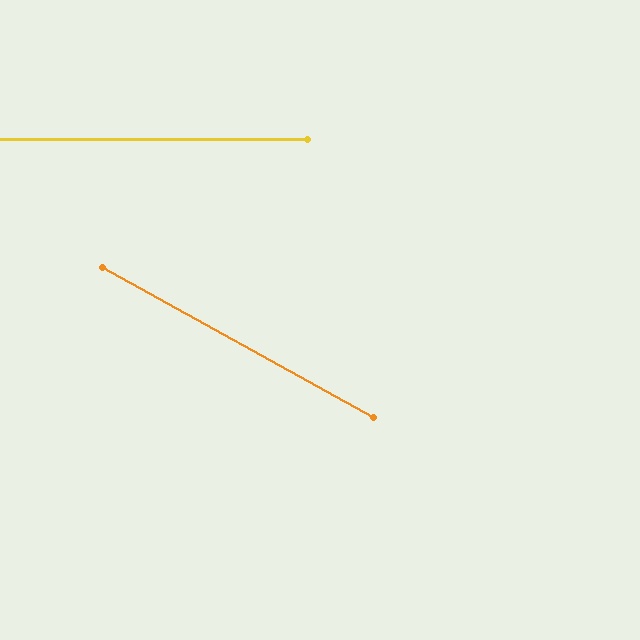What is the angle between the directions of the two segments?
Approximately 29 degrees.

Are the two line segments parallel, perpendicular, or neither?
Neither parallel nor perpendicular — they differ by about 29°.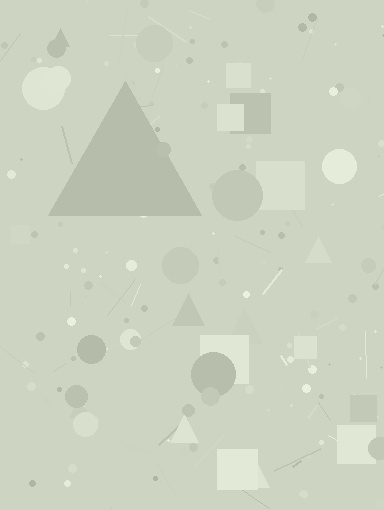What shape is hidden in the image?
A triangle is hidden in the image.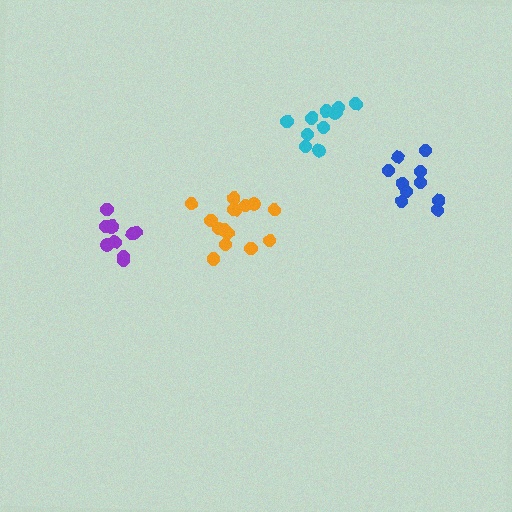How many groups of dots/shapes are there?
There are 4 groups.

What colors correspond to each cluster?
The clusters are colored: blue, purple, orange, cyan.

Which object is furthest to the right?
The blue cluster is rightmost.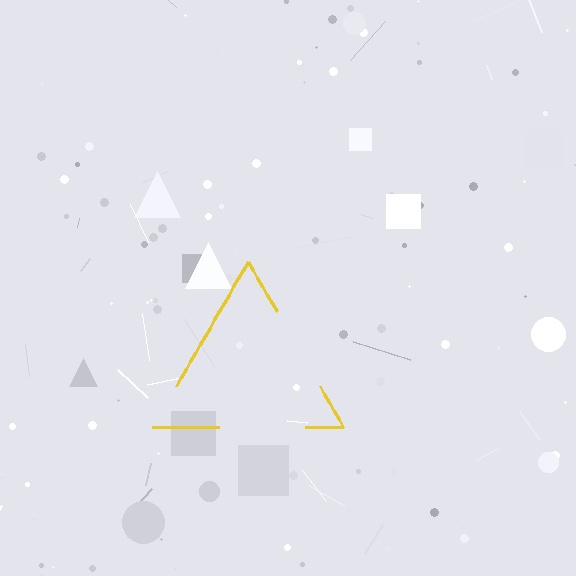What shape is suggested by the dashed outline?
The dashed outline suggests a triangle.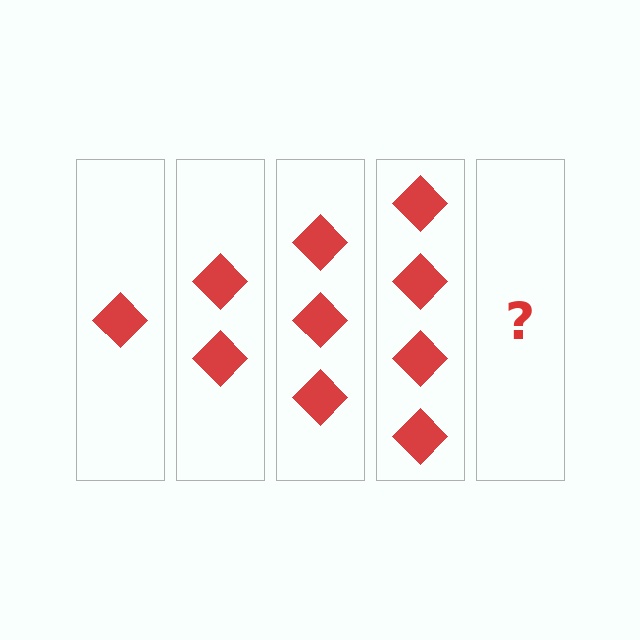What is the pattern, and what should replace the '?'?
The pattern is that each step adds one more diamond. The '?' should be 5 diamonds.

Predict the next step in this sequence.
The next step is 5 diamonds.